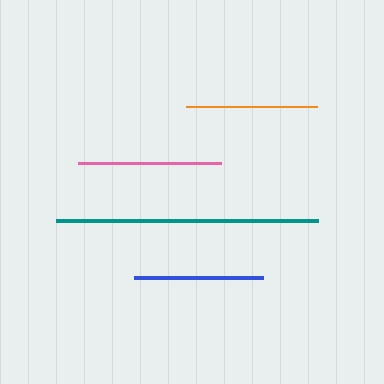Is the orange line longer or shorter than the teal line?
The teal line is longer than the orange line.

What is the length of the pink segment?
The pink segment is approximately 144 pixels long.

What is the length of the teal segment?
The teal segment is approximately 261 pixels long.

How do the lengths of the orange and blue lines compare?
The orange and blue lines are approximately the same length.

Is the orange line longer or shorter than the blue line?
The orange line is longer than the blue line.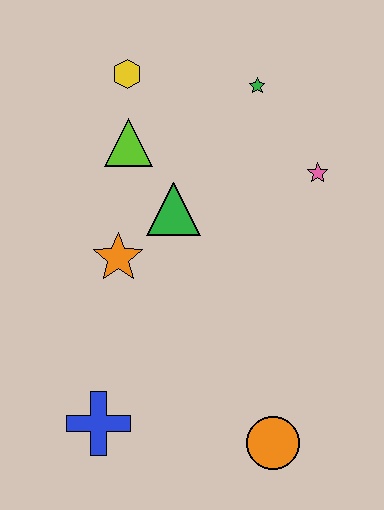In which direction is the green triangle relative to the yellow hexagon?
The green triangle is below the yellow hexagon.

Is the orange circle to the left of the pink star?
Yes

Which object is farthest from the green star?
The blue cross is farthest from the green star.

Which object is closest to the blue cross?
The orange star is closest to the blue cross.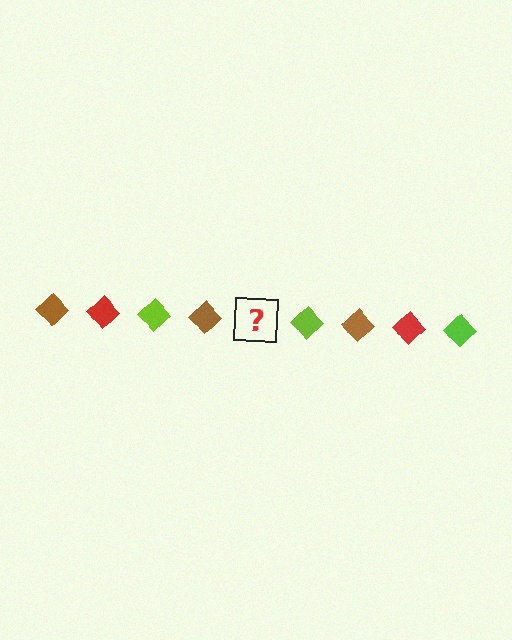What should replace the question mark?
The question mark should be replaced with a red diamond.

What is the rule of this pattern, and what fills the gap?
The rule is that the pattern cycles through brown, red, lime diamonds. The gap should be filled with a red diamond.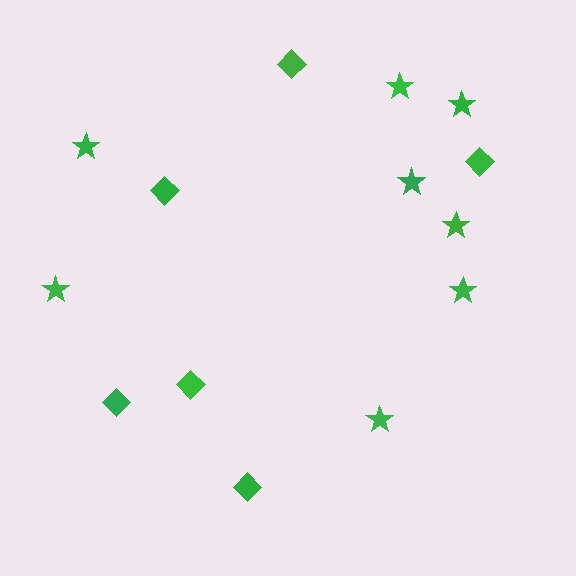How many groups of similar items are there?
There are 2 groups: one group of diamonds (6) and one group of stars (8).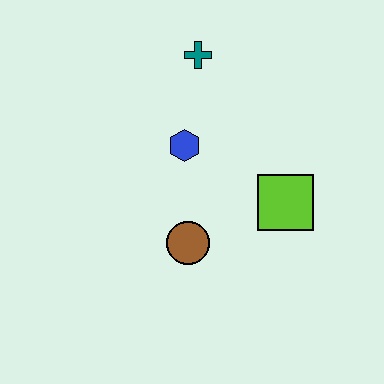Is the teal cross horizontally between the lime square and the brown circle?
Yes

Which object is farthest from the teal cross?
The brown circle is farthest from the teal cross.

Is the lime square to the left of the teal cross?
No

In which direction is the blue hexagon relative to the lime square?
The blue hexagon is to the left of the lime square.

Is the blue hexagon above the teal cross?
No